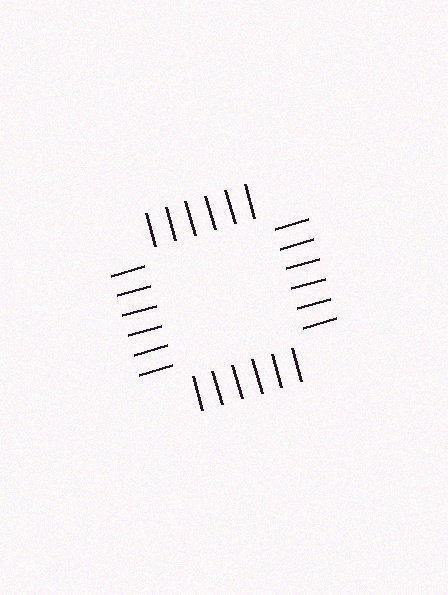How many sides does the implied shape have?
4 sides — the line-ends trace a square.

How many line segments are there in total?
24 — 6 along each of the 4 edges.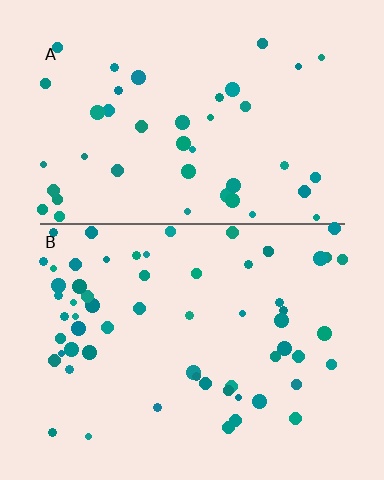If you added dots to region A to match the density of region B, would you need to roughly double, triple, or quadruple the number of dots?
Approximately double.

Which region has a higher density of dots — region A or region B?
B (the bottom).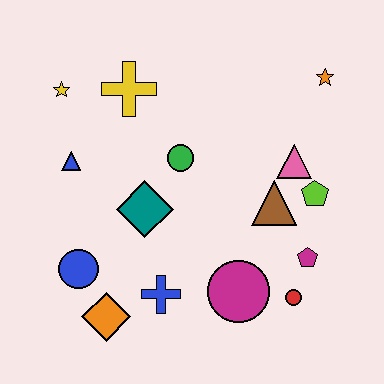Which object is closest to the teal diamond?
The green circle is closest to the teal diamond.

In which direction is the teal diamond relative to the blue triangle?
The teal diamond is to the right of the blue triangle.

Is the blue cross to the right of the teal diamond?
Yes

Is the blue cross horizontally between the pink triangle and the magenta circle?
No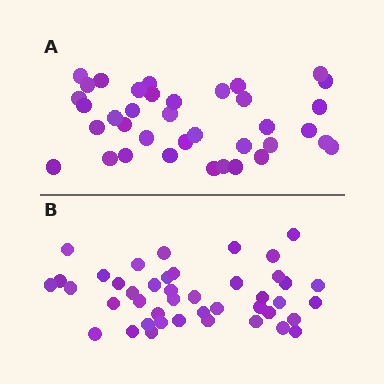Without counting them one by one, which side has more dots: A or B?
Region B (the bottom region) has more dots.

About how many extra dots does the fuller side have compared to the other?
Region B has about 6 more dots than region A.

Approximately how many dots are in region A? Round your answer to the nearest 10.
About 40 dots. (The exact count is 37, which rounds to 40.)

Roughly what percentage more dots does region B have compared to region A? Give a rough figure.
About 15% more.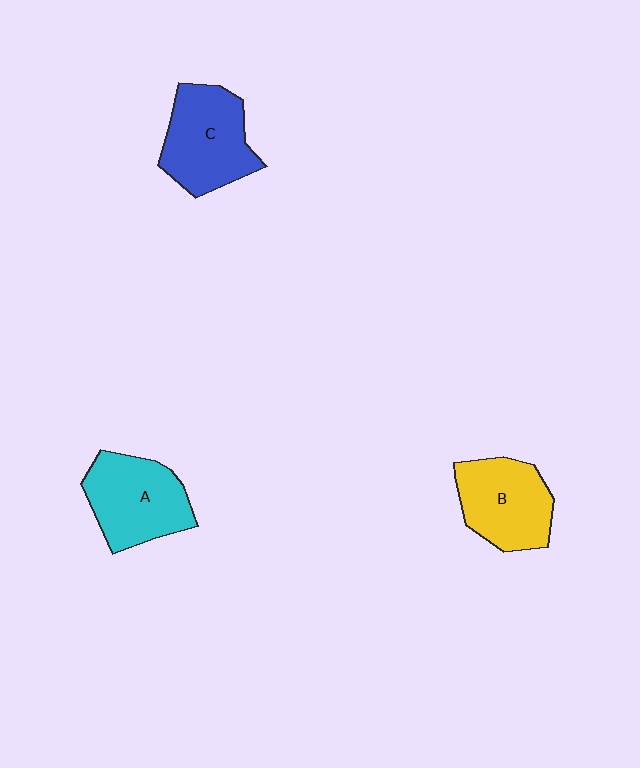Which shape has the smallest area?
Shape B (yellow).